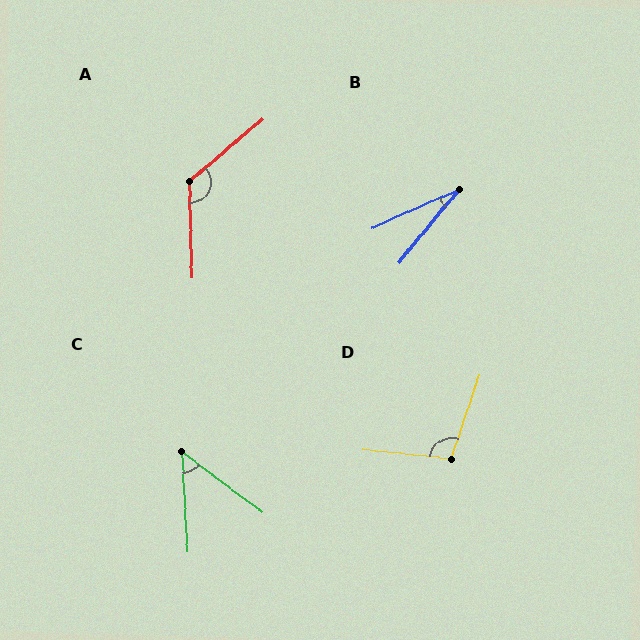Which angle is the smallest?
B, at approximately 27 degrees.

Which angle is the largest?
A, at approximately 129 degrees.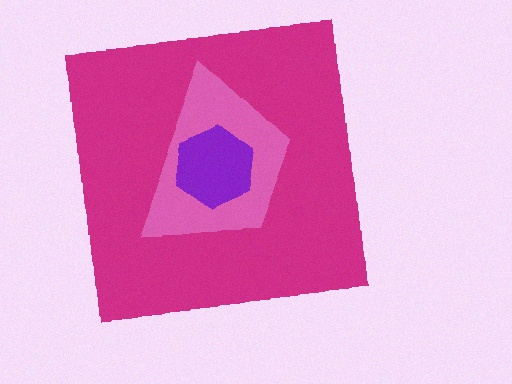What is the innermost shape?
The purple hexagon.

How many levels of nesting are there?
3.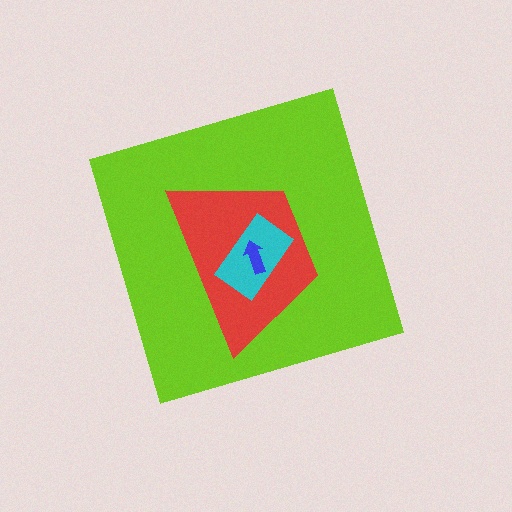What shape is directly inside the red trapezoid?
The cyan rectangle.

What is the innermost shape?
The blue arrow.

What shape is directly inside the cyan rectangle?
The blue arrow.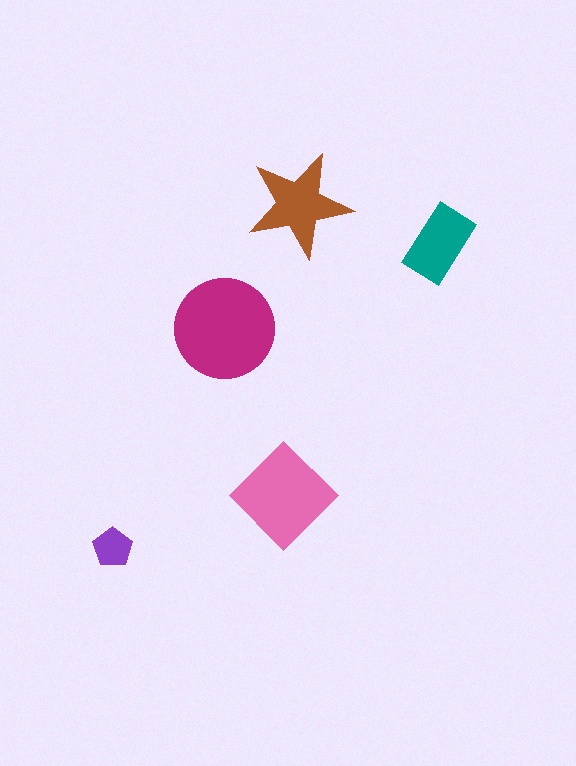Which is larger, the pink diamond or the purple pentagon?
The pink diamond.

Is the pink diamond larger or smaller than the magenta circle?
Smaller.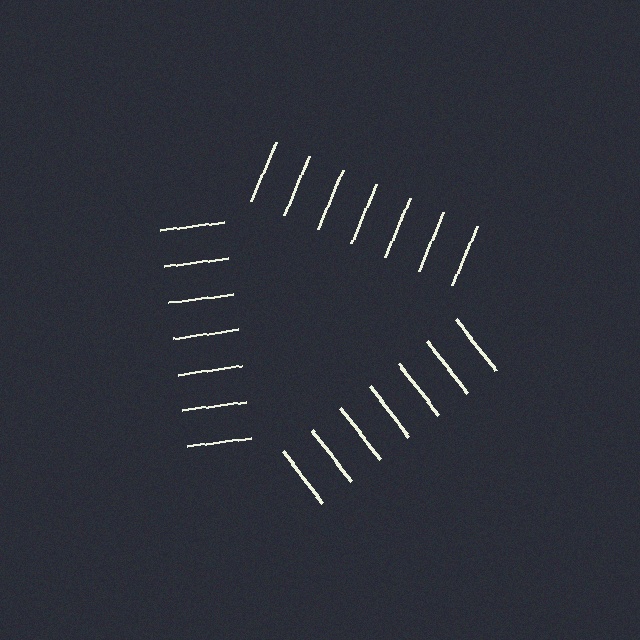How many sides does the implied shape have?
3 sides — the line-ends trace a triangle.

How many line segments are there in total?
21 — 7 along each of the 3 edges.